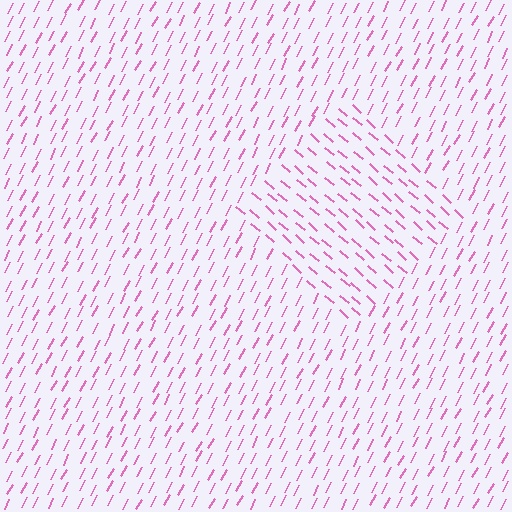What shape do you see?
I see a diamond.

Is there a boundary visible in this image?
Yes, there is a texture boundary formed by a change in line orientation.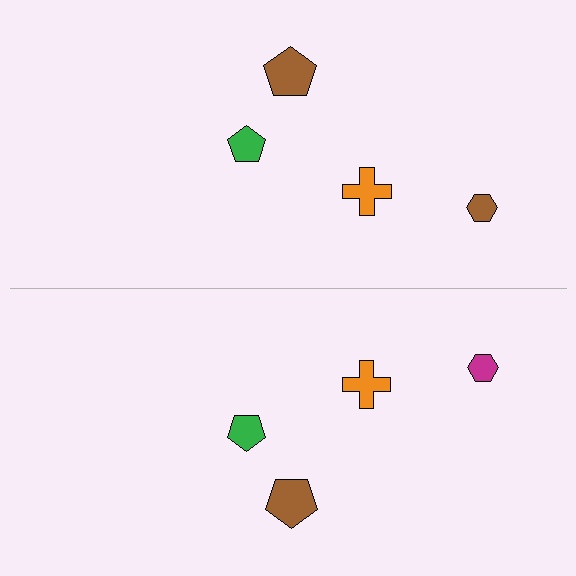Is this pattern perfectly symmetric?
No, the pattern is not perfectly symmetric. The magenta hexagon on the bottom side breaks the symmetry — its mirror counterpart is brown.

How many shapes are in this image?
There are 8 shapes in this image.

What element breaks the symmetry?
The magenta hexagon on the bottom side breaks the symmetry — its mirror counterpart is brown.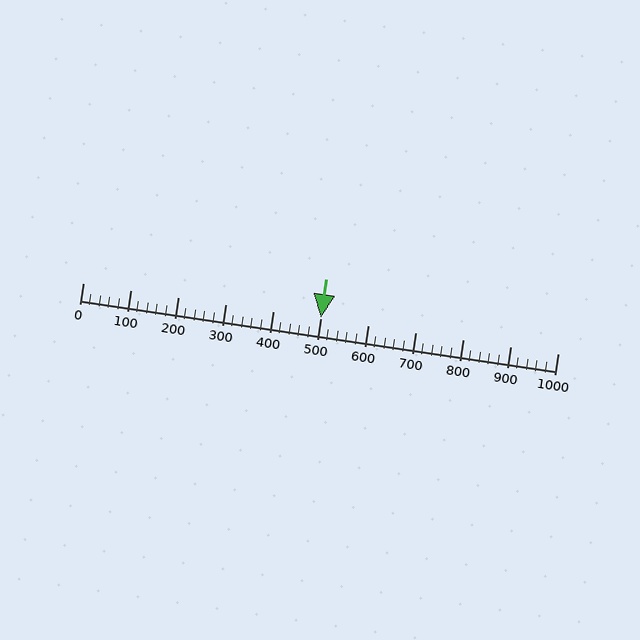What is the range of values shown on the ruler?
The ruler shows values from 0 to 1000.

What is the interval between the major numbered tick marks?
The major tick marks are spaced 100 units apart.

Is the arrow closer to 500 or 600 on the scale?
The arrow is closer to 500.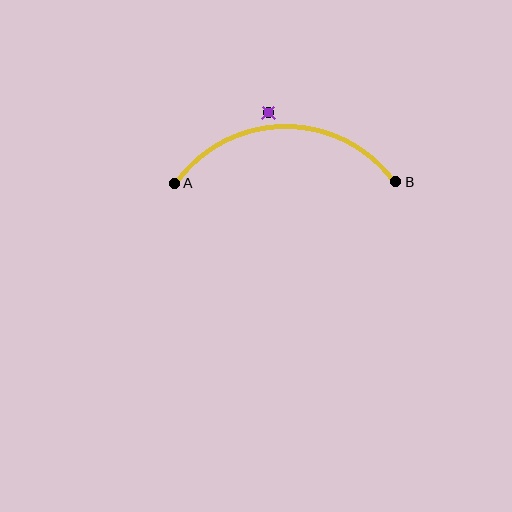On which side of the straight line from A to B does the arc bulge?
The arc bulges above the straight line connecting A and B.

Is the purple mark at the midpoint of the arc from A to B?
No — the purple mark does not lie on the arc at all. It sits slightly outside the curve.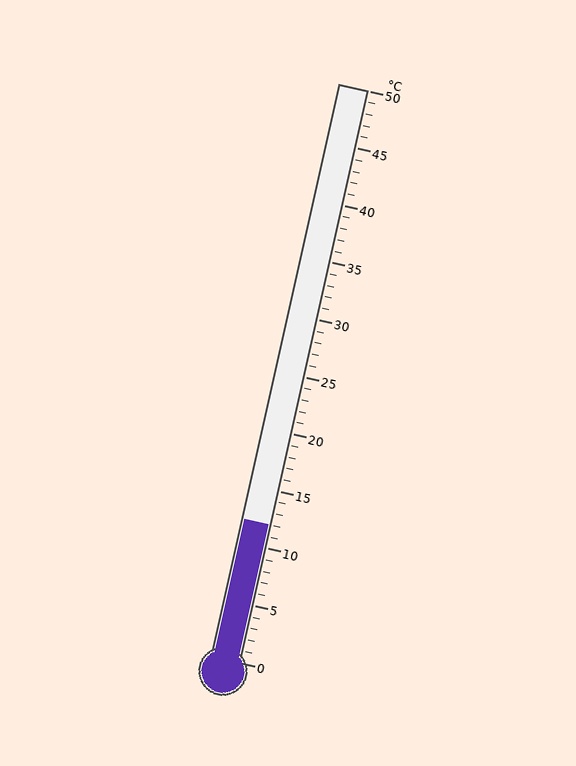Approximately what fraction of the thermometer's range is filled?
The thermometer is filled to approximately 25% of its range.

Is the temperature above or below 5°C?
The temperature is above 5°C.